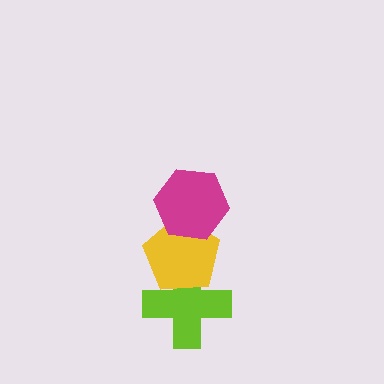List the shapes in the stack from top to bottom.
From top to bottom: the magenta hexagon, the yellow pentagon, the lime cross.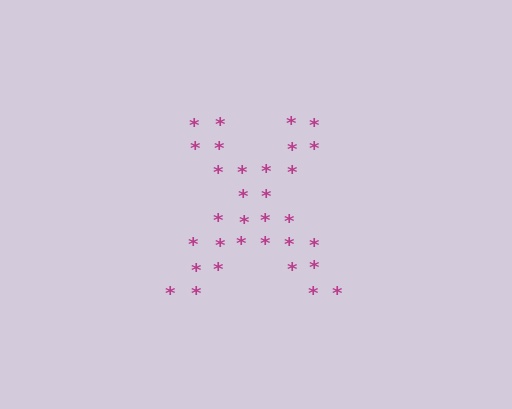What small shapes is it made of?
It is made of small asterisks.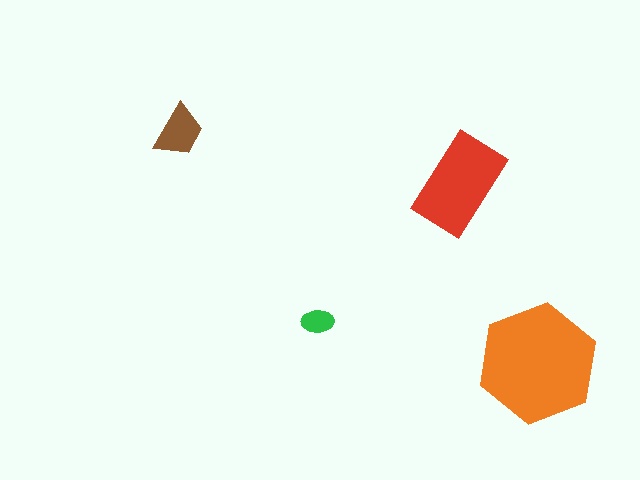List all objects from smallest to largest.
The green ellipse, the brown trapezoid, the red rectangle, the orange hexagon.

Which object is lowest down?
The orange hexagon is bottommost.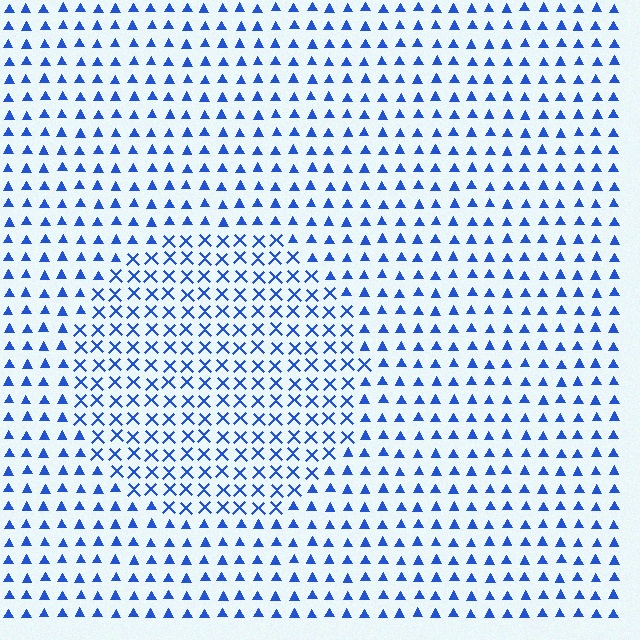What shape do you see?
I see a circle.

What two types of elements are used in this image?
The image uses X marks inside the circle region and triangles outside it.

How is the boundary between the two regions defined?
The boundary is defined by a change in element shape: X marks inside vs. triangles outside. All elements share the same color and spacing.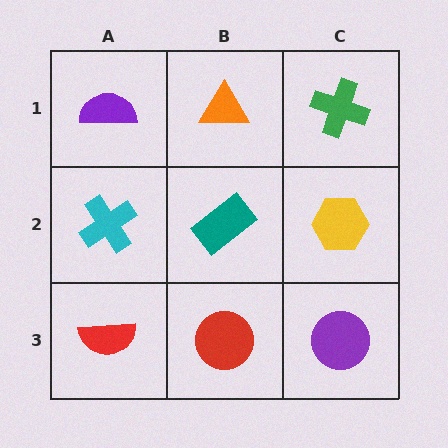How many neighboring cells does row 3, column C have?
2.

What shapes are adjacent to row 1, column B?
A teal rectangle (row 2, column B), a purple semicircle (row 1, column A), a green cross (row 1, column C).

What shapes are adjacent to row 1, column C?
A yellow hexagon (row 2, column C), an orange triangle (row 1, column B).